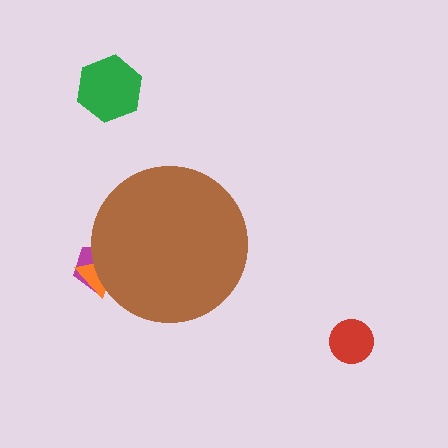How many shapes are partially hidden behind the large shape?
2 shapes are partially hidden.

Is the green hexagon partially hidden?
No, the green hexagon is fully visible.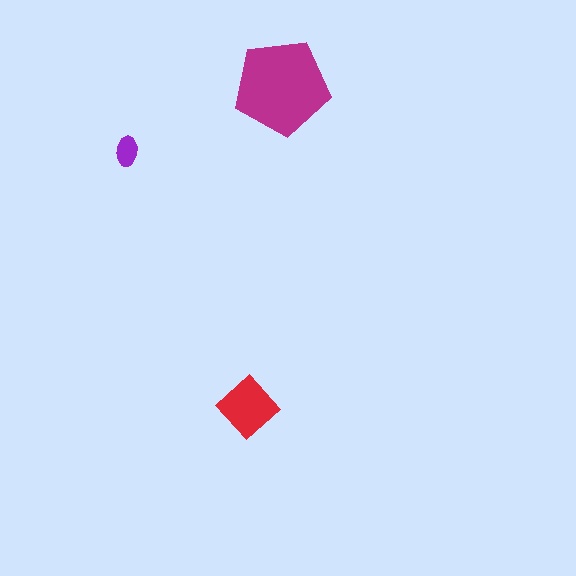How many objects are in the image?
There are 3 objects in the image.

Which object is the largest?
The magenta pentagon.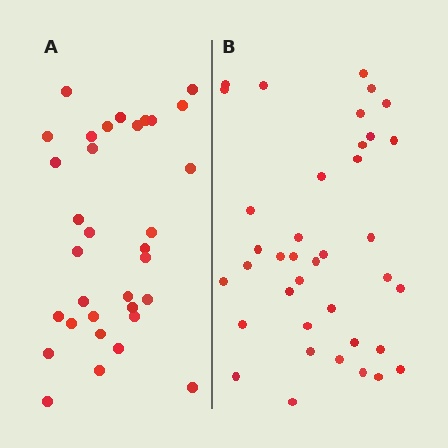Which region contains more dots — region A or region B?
Region B (the right region) has more dots.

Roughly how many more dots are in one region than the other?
Region B has about 5 more dots than region A.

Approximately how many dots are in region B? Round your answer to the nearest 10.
About 40 dots. (The exact count is 38, which rounds to 40.)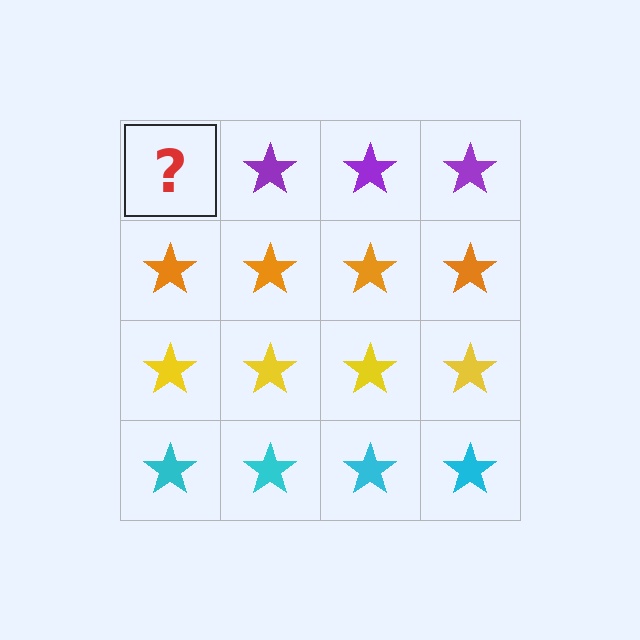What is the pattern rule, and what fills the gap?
The rule is that each row has a consistent color. The gap should be filled with a purple star.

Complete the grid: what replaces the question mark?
The question mark should be replaced with a purple star.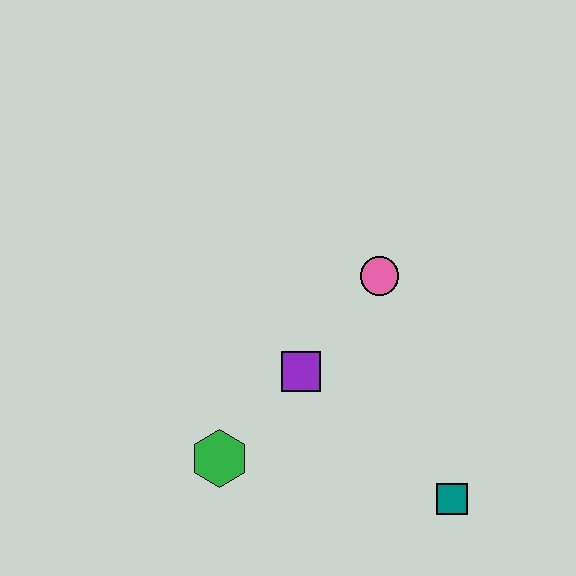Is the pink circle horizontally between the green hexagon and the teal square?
Yes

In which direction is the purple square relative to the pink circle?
The purple square is below the pink circle.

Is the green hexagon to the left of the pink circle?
Yes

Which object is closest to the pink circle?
The purple square is closest to the pink circle.